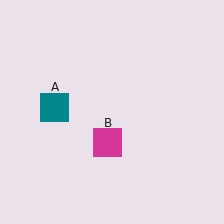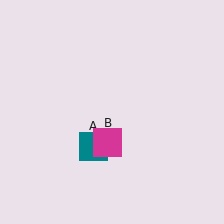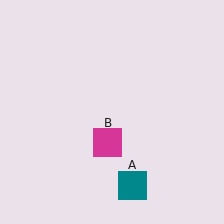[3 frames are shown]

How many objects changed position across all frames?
1 object changed position: teal square (object A).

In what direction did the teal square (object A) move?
The teal square (object A) moved down and to the right.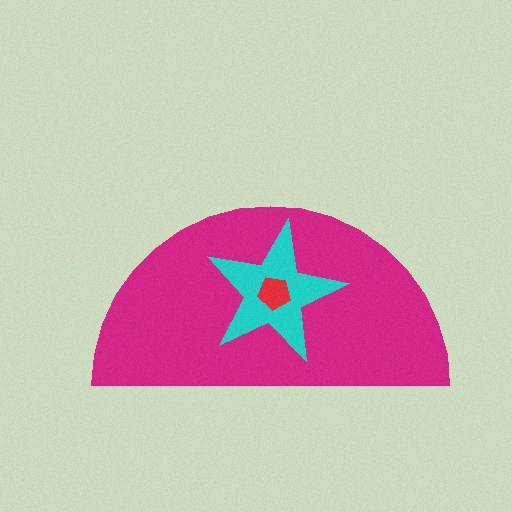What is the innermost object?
The red pentagon.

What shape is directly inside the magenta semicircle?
The cyan star.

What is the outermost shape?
The magenta semicircle.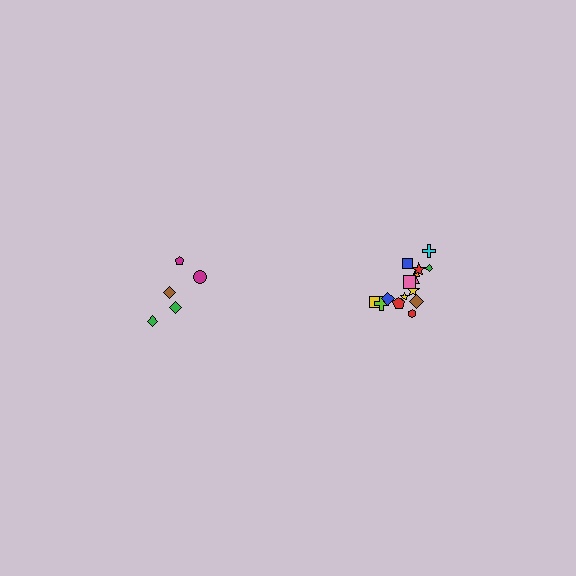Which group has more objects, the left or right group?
The right group.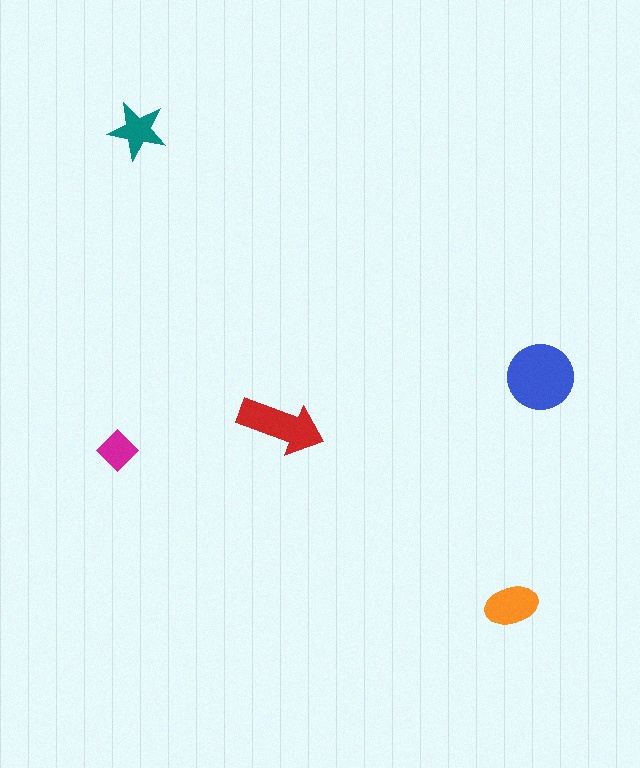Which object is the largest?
The blue circle.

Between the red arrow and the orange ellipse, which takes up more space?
The red arrow.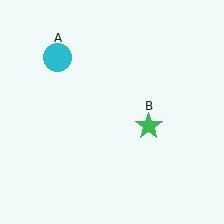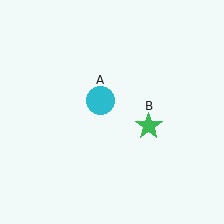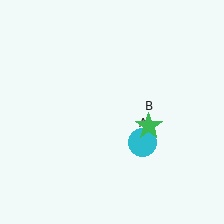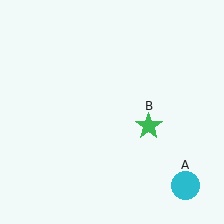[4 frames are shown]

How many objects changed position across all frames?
1 object changed position: cyan circle (object A).